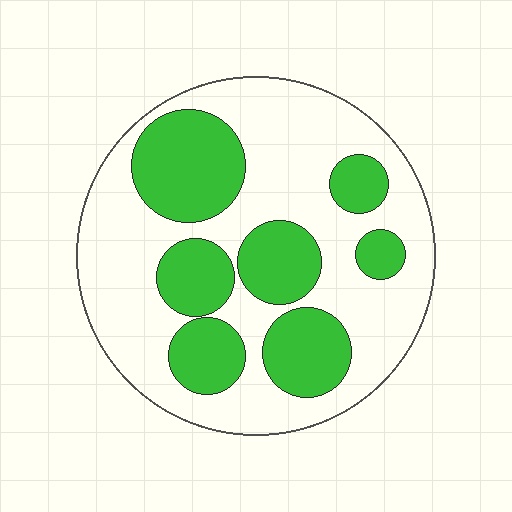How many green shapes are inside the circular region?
7.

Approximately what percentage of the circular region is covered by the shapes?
Approximately 35%.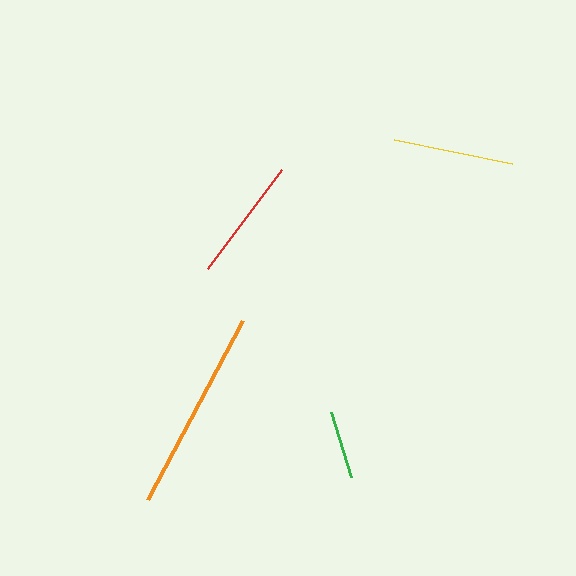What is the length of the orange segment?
The orange segment is approximately 203 pixels long.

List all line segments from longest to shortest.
From longest to shortest: orange, red, yellow, green.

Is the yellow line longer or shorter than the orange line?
The orange line is longer than the yellow line.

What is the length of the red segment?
The red segment is approximately 124 pixels long.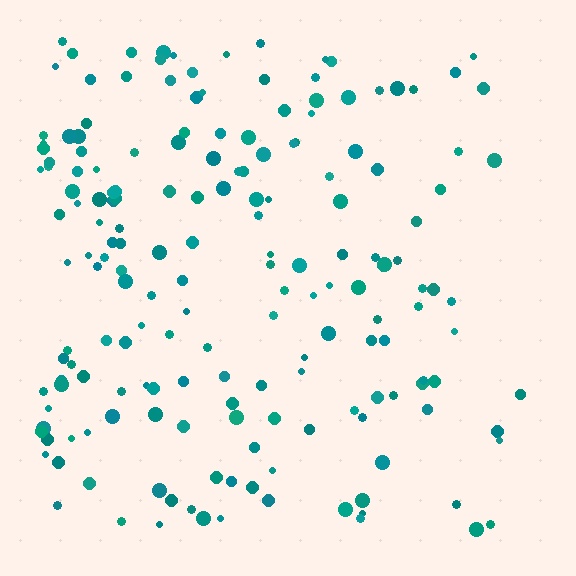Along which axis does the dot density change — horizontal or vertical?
Horizontal.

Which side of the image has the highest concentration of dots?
The left.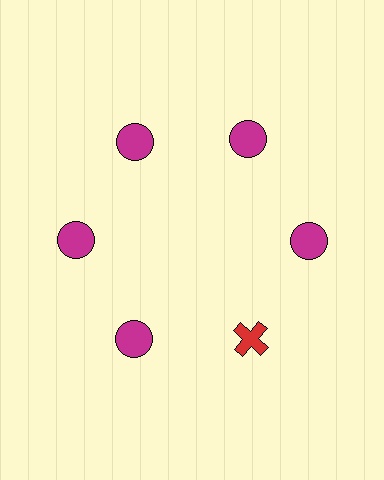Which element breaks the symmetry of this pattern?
The red cross at roughly the 5 o'clock position breaks the symmetry. All other shapes are magenta circles.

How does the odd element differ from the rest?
It differs in both color (red instead of magenta) and shape (cross instead of circle).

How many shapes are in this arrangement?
There are 6 shapes arranged in a ring pattern.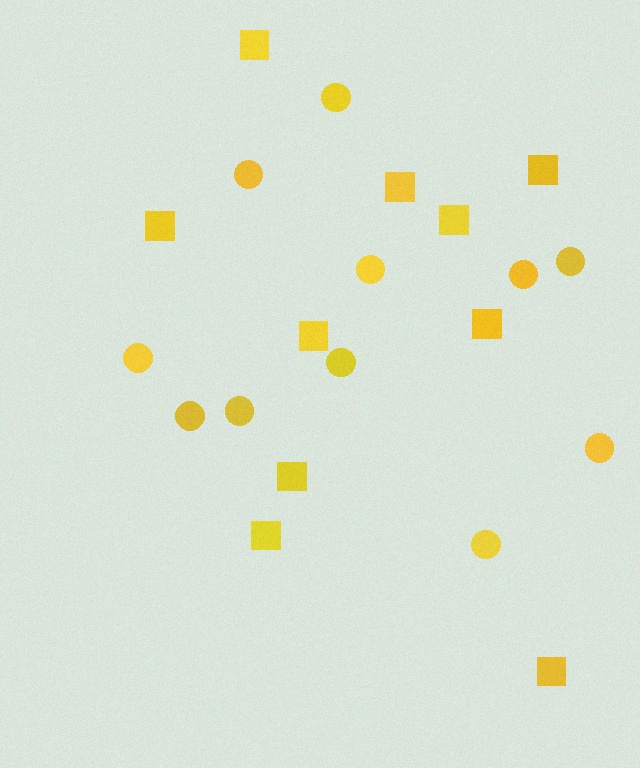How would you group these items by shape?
There are 2 groups: one group of squares (10) and one group of circles (11).